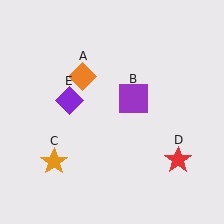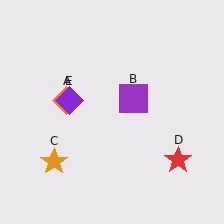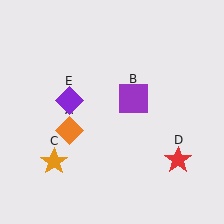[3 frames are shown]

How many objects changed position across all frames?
1 object changed position: orange diamond (object A).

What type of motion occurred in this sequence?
The orange diamond (object A) rotated counterclockwise around the center of the scene.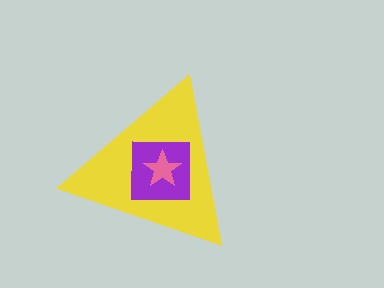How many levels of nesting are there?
3.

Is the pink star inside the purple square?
Yes.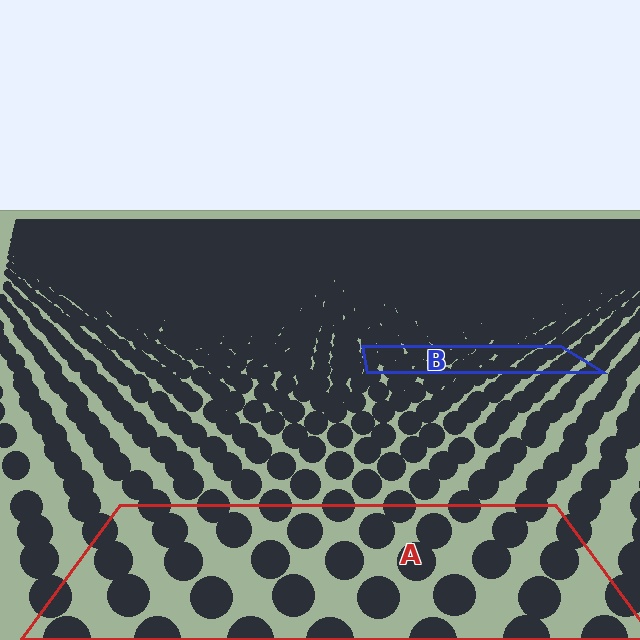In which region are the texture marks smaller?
The texture marks are smaller in region B, because it is farther away.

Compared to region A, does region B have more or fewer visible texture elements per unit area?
Region B has more texture elements per unit area — they are packed more densely because it is farther away.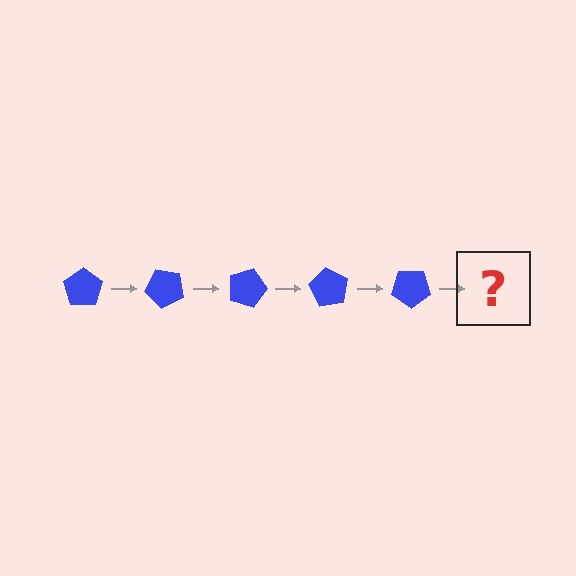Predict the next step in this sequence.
The next step is a blue pentagon rotated 225 degrees.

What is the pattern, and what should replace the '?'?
The pattern is that the pentagon rotates 45 degrees each step. The '?' should be a blue pentagon rotated 225 degrees.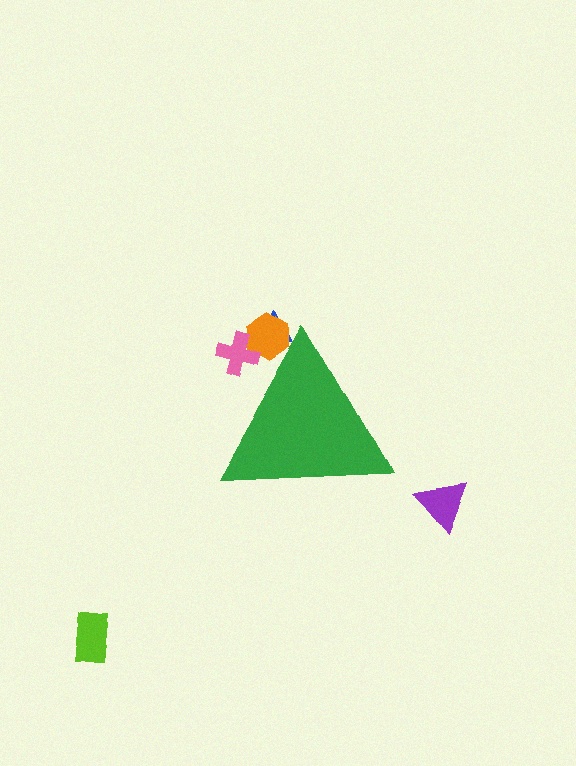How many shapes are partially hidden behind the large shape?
3 shapes are partially hidden.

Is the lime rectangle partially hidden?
No, the lime rectangle is fully visible.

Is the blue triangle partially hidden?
Yes, the blue triangle is partially hidden behind the green triangle.